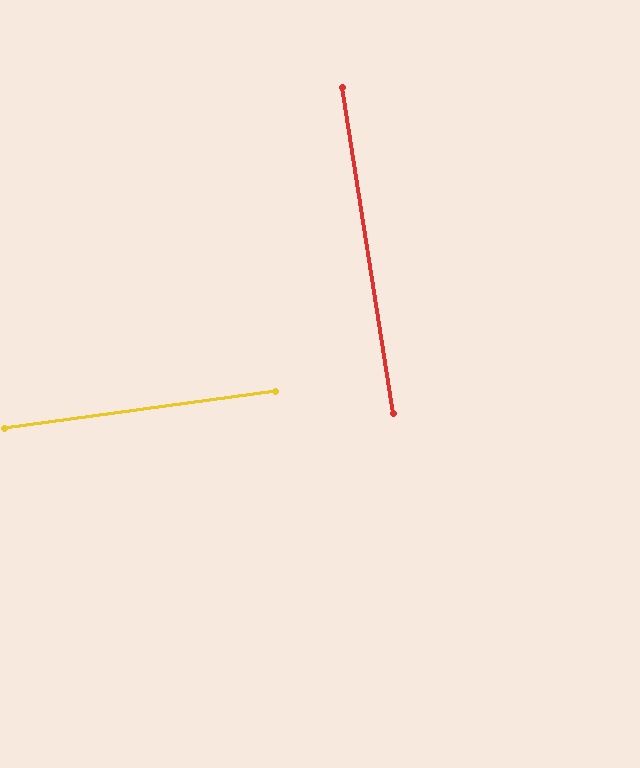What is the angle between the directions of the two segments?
Approximately 89 degrees.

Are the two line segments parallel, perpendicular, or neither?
Perpendicular — they meet at approximately 89°.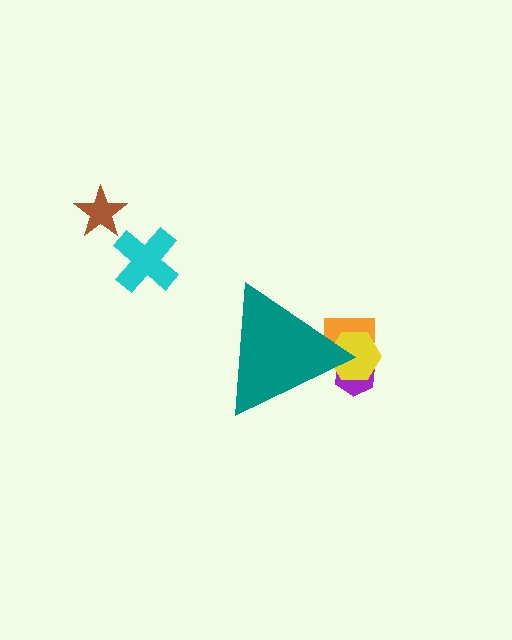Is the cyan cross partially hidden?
No, the cyan cross is fully visible.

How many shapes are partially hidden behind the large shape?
3 shapes are partially hidden.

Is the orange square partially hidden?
Yes, the orange square is partially hidden behind the teal triangle.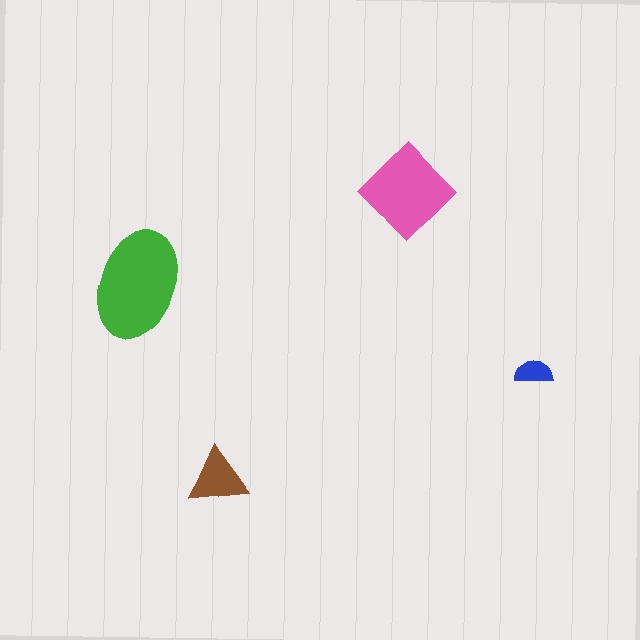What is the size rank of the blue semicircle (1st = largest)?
4th.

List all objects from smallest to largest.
The blue semicircle, the brown triangle, the pink diamond, the green ellipse.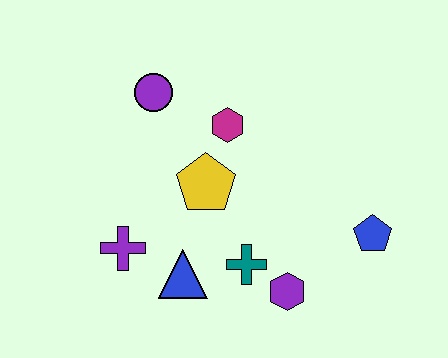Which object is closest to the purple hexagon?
The teal cross is closest to the purple hexagon.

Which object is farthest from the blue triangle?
The blue pentagon is farthest from the blue triangle.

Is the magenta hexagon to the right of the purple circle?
Yes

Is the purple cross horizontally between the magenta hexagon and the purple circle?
No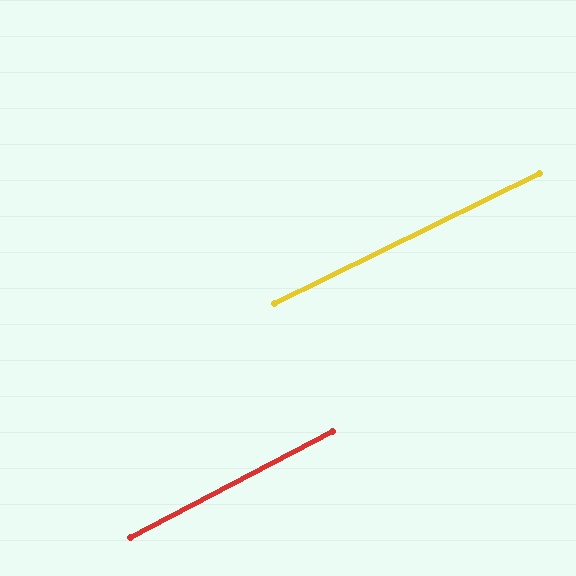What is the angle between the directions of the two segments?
Approximately 1 degree.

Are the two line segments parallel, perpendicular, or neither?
Parallel — their directions differ by only 1.4°.